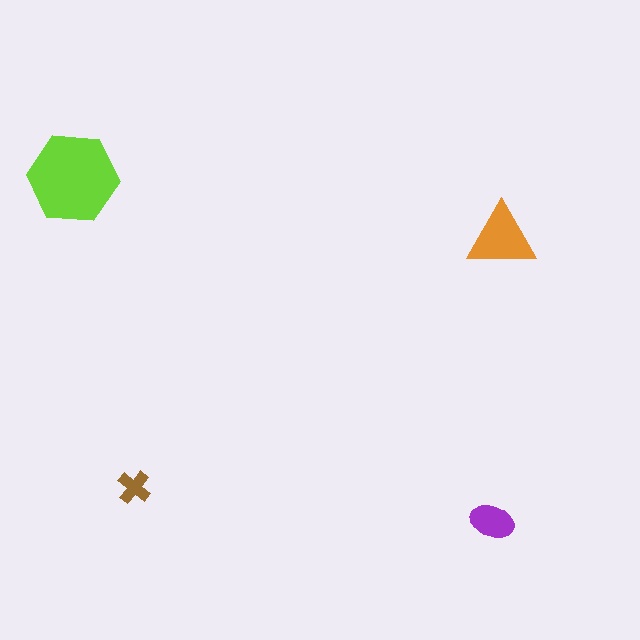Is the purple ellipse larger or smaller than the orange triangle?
Smaller.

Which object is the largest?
The lime hexagon.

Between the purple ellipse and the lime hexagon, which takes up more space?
The lime hexagon.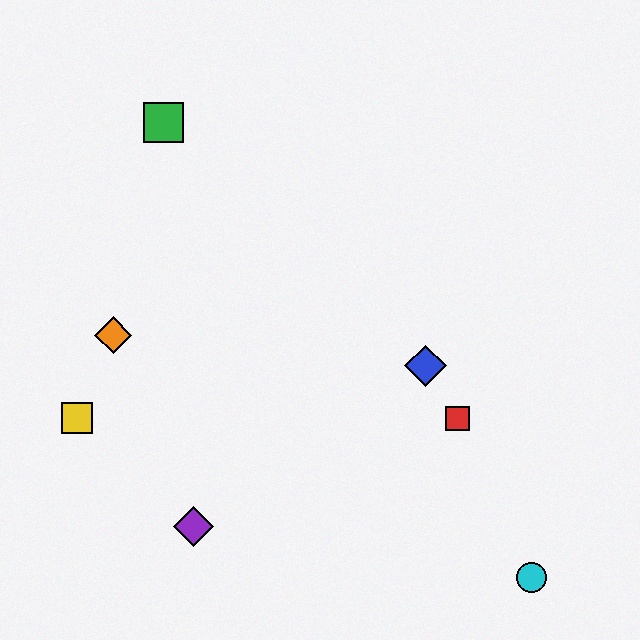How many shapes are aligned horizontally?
2 shapes (the red square, the yellow square) are aligned horizontally.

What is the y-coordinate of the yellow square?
The yellow square is at y≈418.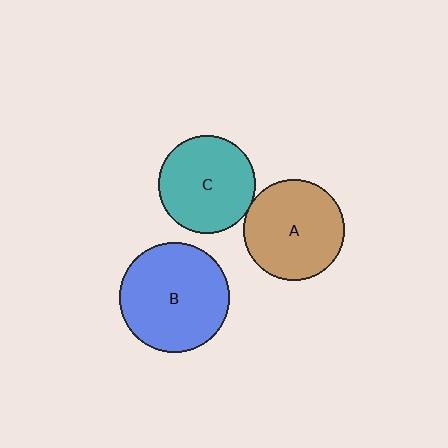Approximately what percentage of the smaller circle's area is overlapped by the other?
Approximately 5%.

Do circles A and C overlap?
Yes.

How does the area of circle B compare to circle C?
Approximately 1.3 times.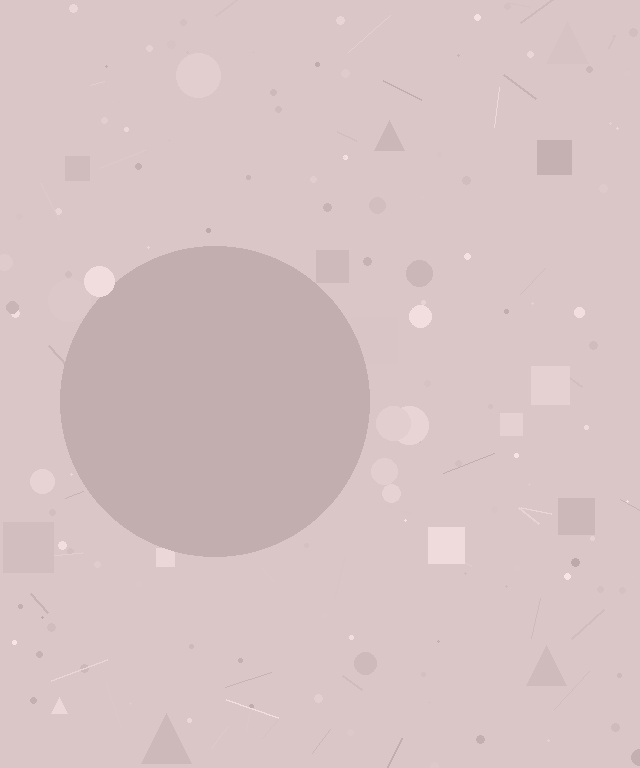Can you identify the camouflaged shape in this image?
The camouflaged shape is a circle.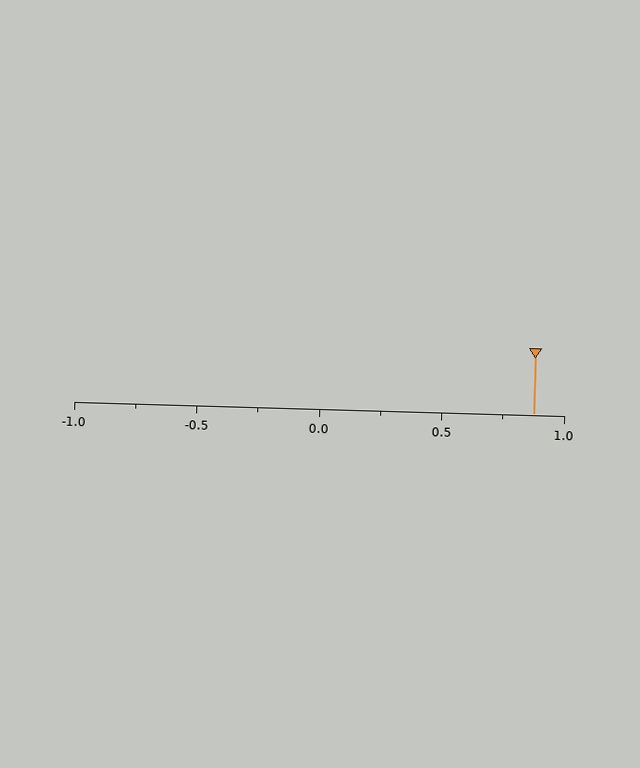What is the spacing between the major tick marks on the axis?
The major ticks are spaced 0.5 apart.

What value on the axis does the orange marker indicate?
The marker indicates approximately 0.88.